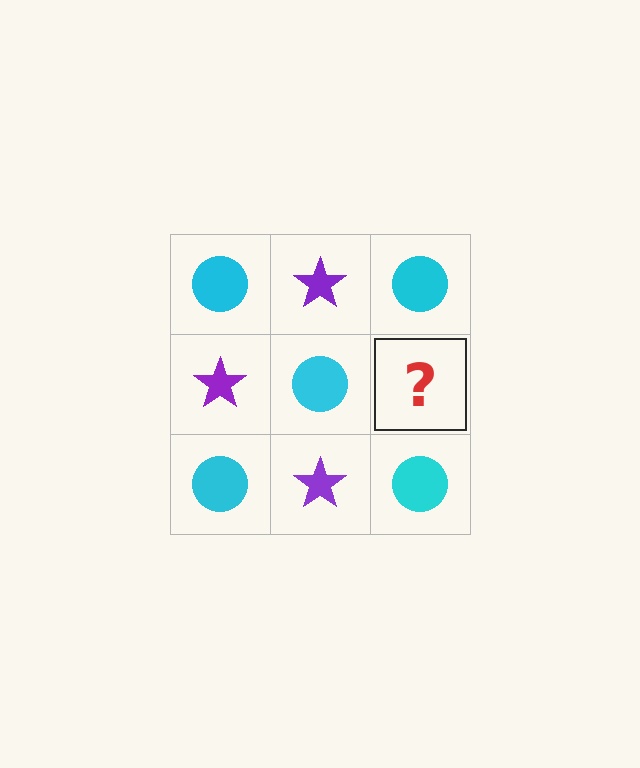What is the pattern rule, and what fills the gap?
The rule is that it alternates cyan circle and purple star in a checkerboard pattern. The gap should be filled with a purple star.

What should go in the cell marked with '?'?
The missing cell should contain a purple star.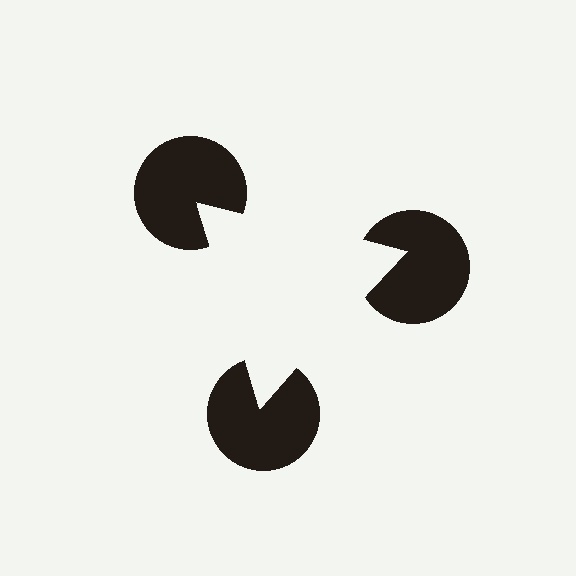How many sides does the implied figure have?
3 sides.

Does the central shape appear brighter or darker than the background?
It typically appears slightly brighter than the background, even though no actual brightness change is drawn.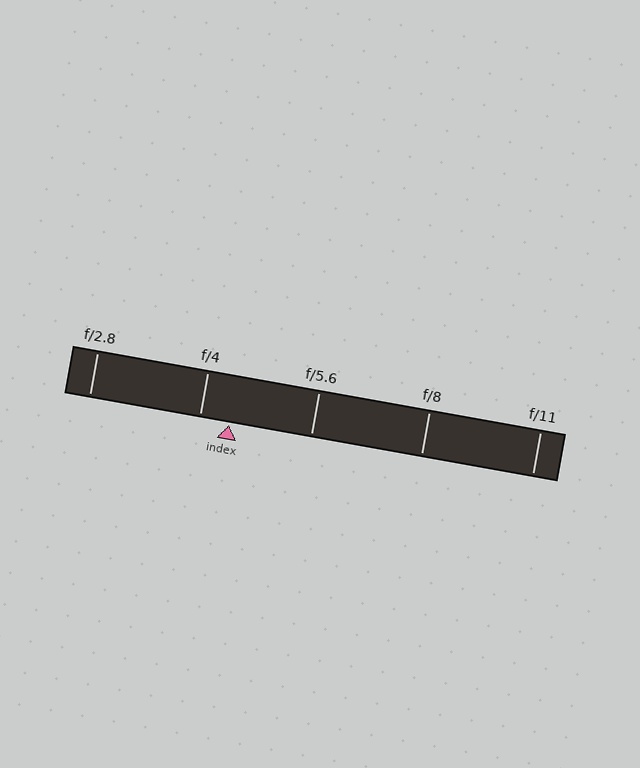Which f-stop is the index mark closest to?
The index mark is closest to f/4.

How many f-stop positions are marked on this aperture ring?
There are 5 f-stop positions marked.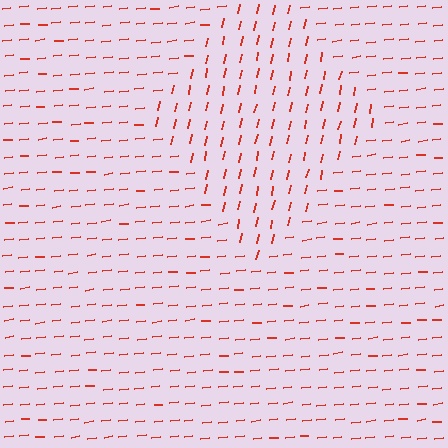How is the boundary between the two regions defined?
The boundary is defined purely by a change in line orientation (approximately 72 degrees difference). All lines are the same color and thickness.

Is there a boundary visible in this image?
Yes, there is a texture boundary formed by a change in line orientation.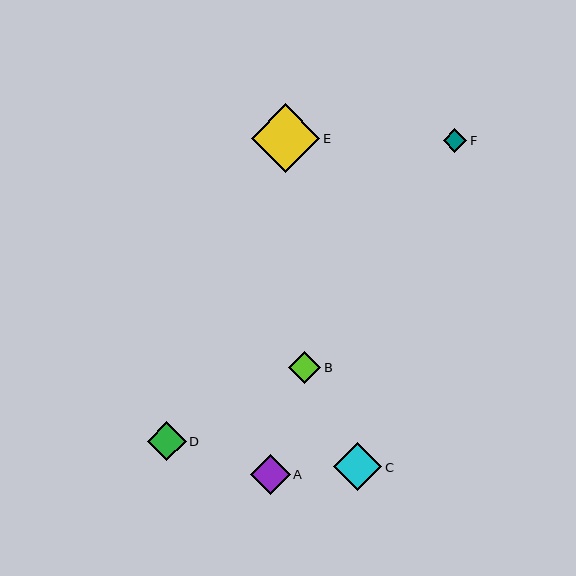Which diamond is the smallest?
Diamond F is the smallest with a size of approximately 23 pixels.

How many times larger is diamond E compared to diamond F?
Diamond E is approximately 2.9 times the size of diamond F.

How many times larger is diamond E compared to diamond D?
Diamond E is approximately 1.7 times the size of diamond D.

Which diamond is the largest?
Diamond E is the largest with a size of approximately 68 pixels.